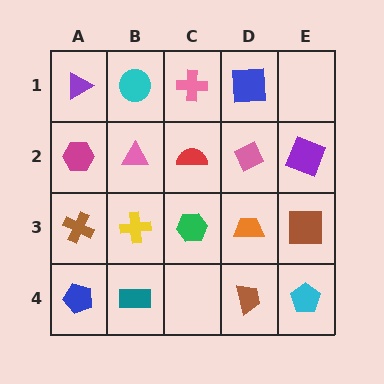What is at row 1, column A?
A purple triangle.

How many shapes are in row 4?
4 shapes.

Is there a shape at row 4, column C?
No, that cell is empty.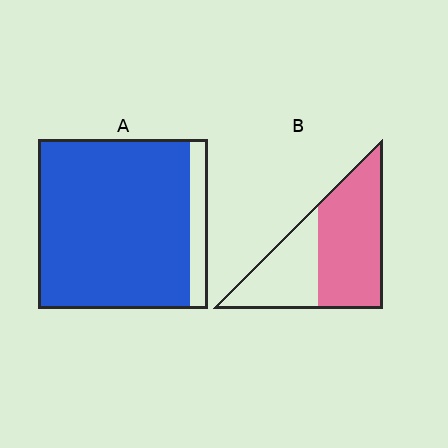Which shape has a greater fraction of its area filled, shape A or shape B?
Shape A.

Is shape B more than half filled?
Yes.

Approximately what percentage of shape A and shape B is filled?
A is approximately 90% and B is approximately 60%.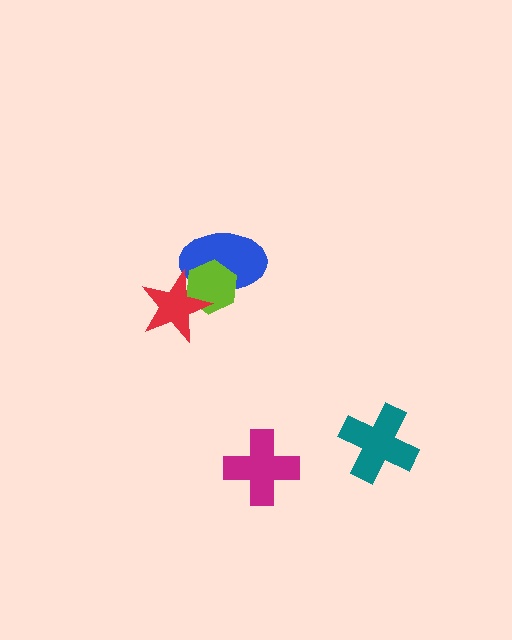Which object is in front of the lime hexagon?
The red star is in front of the lime hexagon.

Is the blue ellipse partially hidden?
Yes, it is partially covered by another shape.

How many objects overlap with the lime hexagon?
2 objects overlap with the lime hexagon.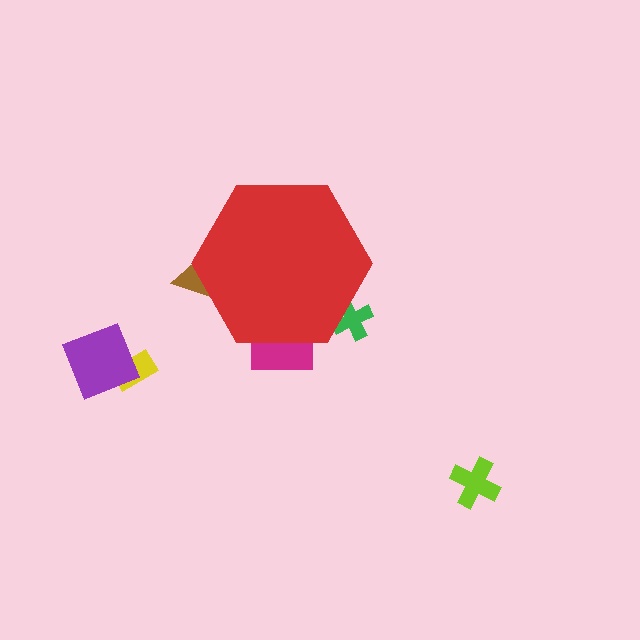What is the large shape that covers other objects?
A red hexagon.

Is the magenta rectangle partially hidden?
Yes, the magenta rectangle is partially hidden behind the red hexagon.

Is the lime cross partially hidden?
No, the lime cross is fully visible.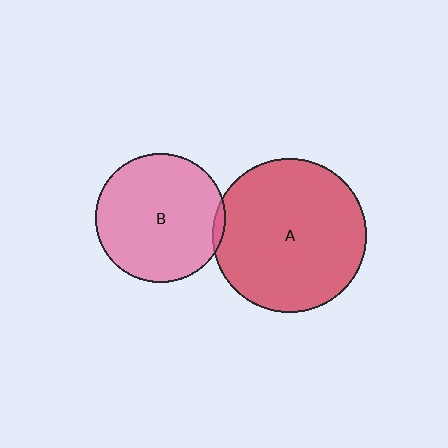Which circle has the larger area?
Circle A (red).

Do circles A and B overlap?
Yes.